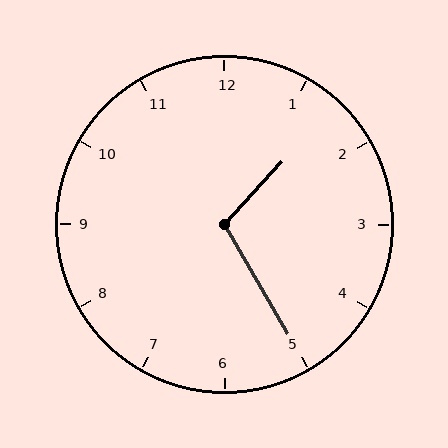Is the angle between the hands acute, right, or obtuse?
It is obtuse.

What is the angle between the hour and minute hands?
Approximately 108 degrees.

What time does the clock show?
1:25.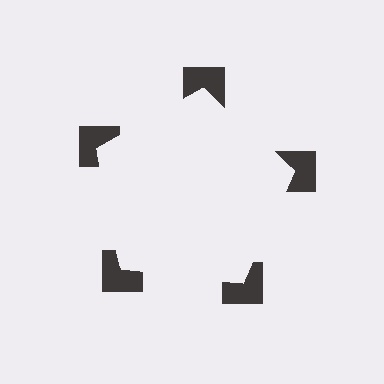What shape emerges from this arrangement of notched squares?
An illusory pentagon — its edges are inferred from the aligned wedge cuts in the notched squares, not physically drawn.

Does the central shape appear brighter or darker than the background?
It typically appears slightly brighter than the background, even though no actual brightness change is drawn.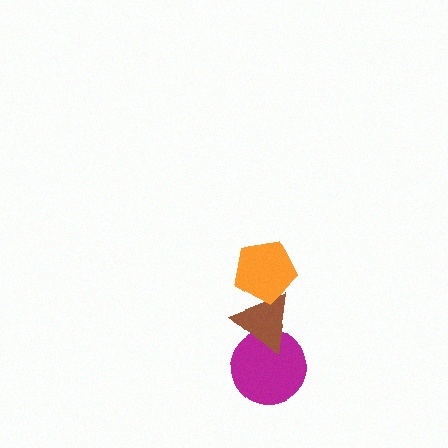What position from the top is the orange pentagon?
The orange pentagon is 1st from the top.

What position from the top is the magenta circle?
The magenta circle is 3rd from the top.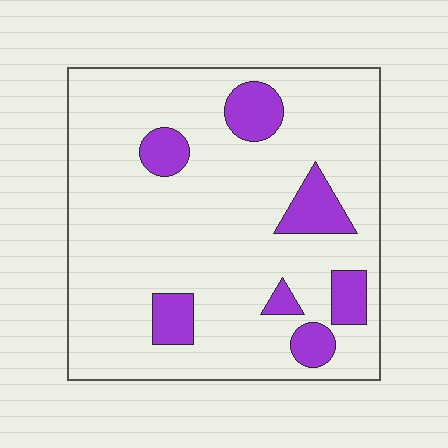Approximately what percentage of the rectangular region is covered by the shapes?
Approximately 15%.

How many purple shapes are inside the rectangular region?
7.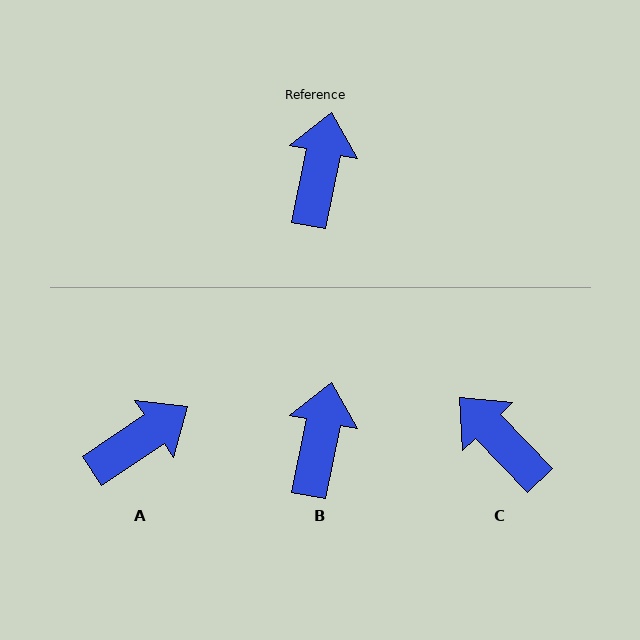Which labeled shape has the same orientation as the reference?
B.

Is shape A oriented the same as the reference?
No, it is off by about 45 degrees.